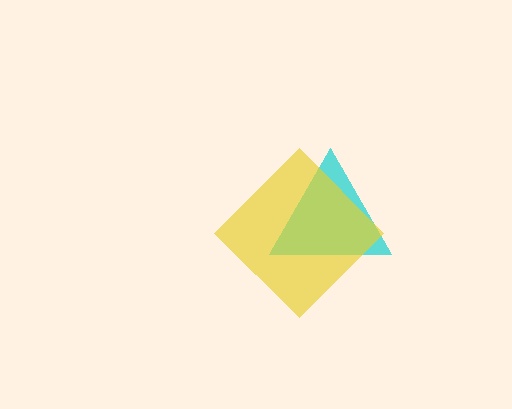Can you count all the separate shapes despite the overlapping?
Yes, there are 2 separate shapes.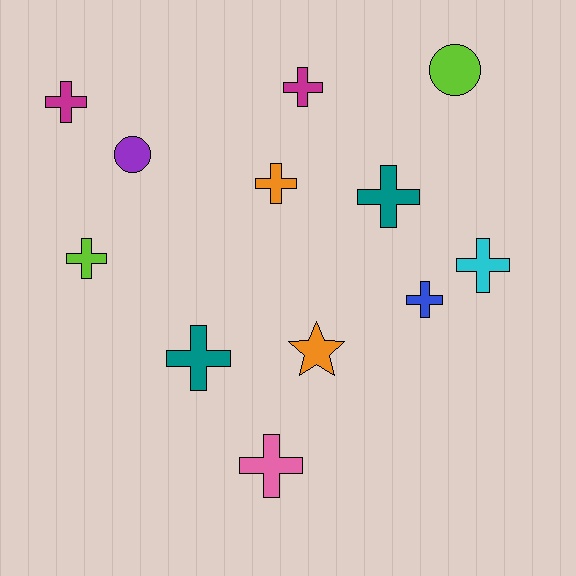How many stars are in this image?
There is 1 star.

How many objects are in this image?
There are 12 objects.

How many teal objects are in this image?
There are 2 teal objects.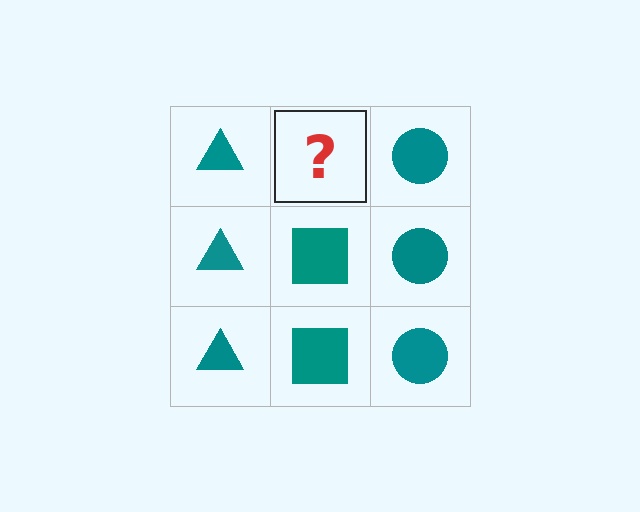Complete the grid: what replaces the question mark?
The question mark should be replaced with a teal square.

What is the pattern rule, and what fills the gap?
The rule is that each column has a consistent shape. The gap should be filled with a teal square.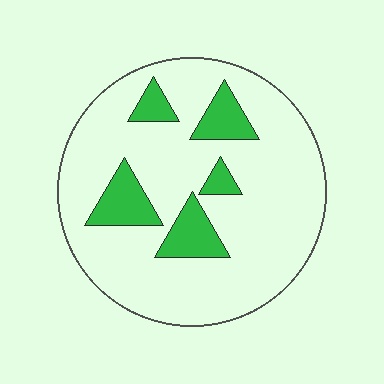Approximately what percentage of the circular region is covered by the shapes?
Approximately 15%.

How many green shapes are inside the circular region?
5.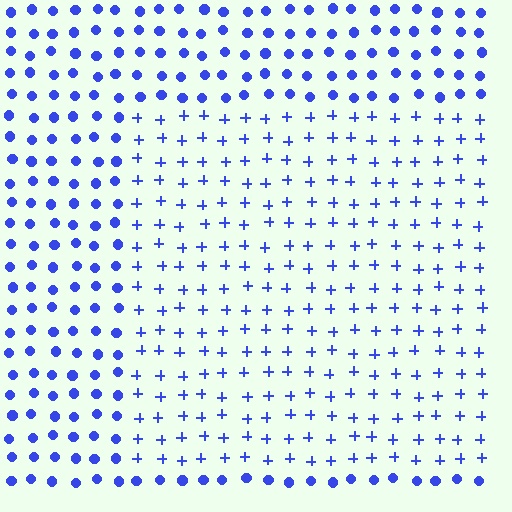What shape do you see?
I see a rectangle.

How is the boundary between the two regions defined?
The boundary is defined by a change in element shape: plus signs inside vs. circles outside. All elements share the same color and spacing.